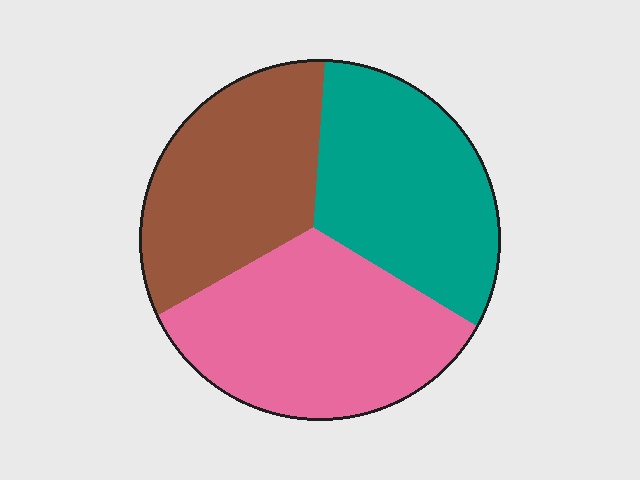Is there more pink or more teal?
Pink.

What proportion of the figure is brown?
Brown covers 31% of the figure.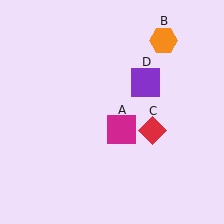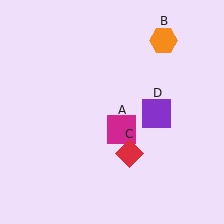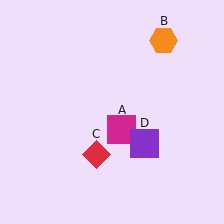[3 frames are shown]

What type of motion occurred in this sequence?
The red diamond (object C), purple square (object D) rotated clockwise around the center of the scene.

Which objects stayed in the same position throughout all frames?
Magenta square (object A) and orange hexagon (object B) remained stationary.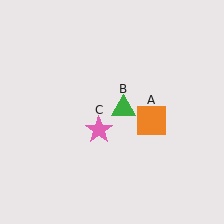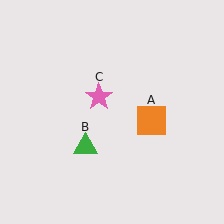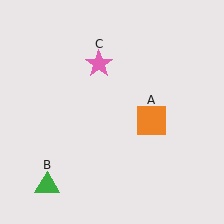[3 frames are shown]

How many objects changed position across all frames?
2 objects changed position: green triangle (object B), pink star (object C).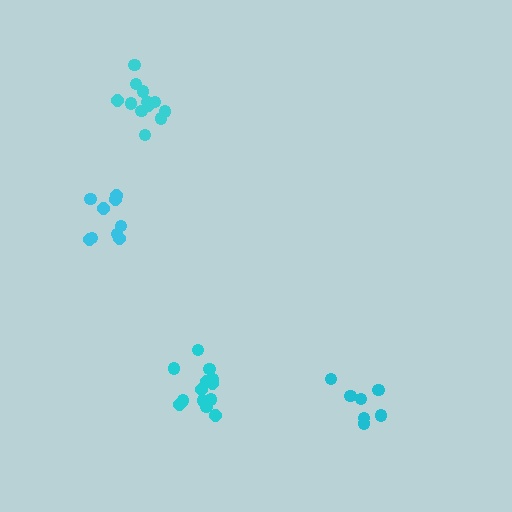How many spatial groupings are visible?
There are 4 spatial groupings.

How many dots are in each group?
Group 1: 13 dots, Group 2: 12 dots, Group 3: 7 dots, Group 4: 9 dots (41 total).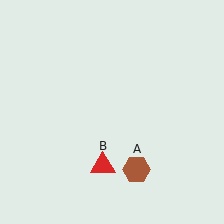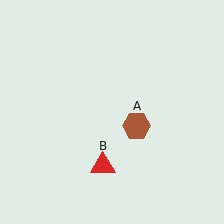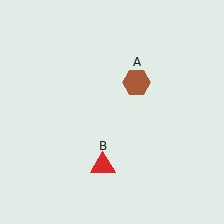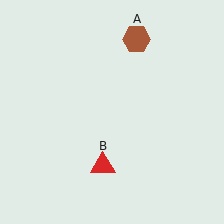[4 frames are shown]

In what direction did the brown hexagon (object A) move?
The brown hexagon (object A) moved up.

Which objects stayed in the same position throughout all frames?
Red triangle (object B) remained stationary.